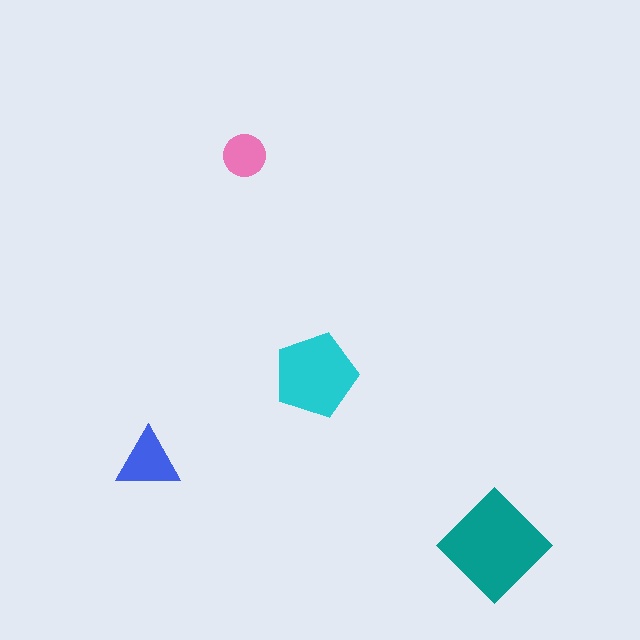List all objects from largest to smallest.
The teal diamond, the cyan pentagon, the blue triangle, the pink circle.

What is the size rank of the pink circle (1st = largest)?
4th.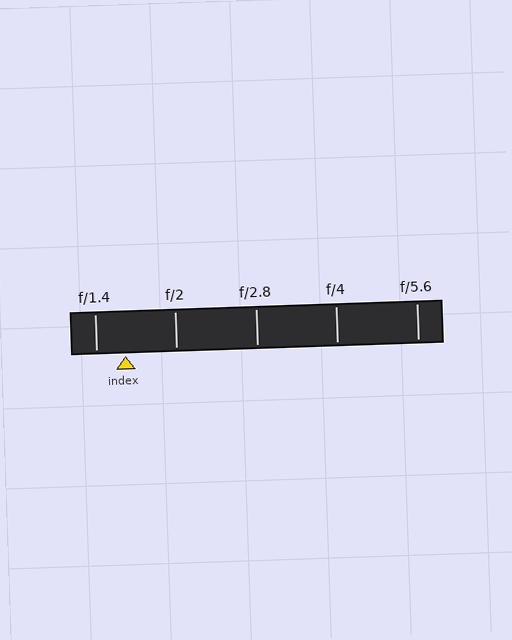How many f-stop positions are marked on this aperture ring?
There are 5 f-stop positions marked.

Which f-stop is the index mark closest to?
The index mark is closest to f/1.4.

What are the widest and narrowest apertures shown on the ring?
The widest aperture shown is f/1.4 and the narrowest is f/5.6.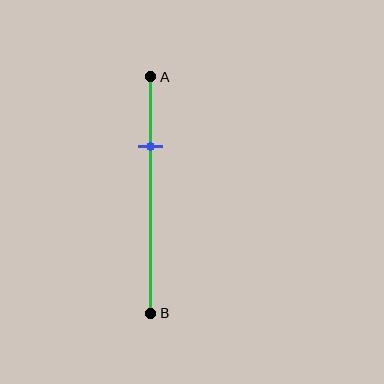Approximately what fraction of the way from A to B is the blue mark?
The blue mark is approximately 30% of the way from A to B.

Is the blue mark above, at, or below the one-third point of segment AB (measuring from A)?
The blue mark is above the one-third point of segment AB.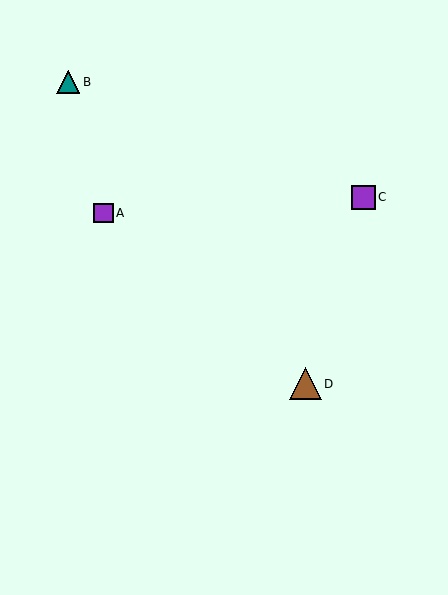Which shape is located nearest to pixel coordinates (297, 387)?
The brown triangle (labeled D) at (305, 384) is nearest to that location.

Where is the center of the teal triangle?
The center of the teal triangle is at (68, 82).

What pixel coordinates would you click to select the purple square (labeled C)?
Click at (363, 197) to select the purple square C.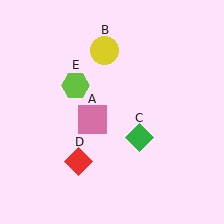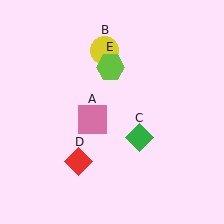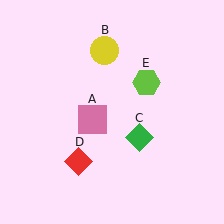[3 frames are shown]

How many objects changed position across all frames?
1 object changed position: lime hexagon (object E).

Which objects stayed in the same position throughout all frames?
Pink square (object A) and yellow circle (object B) and green diamond (object C) and red diamond (object D) remained stationary.